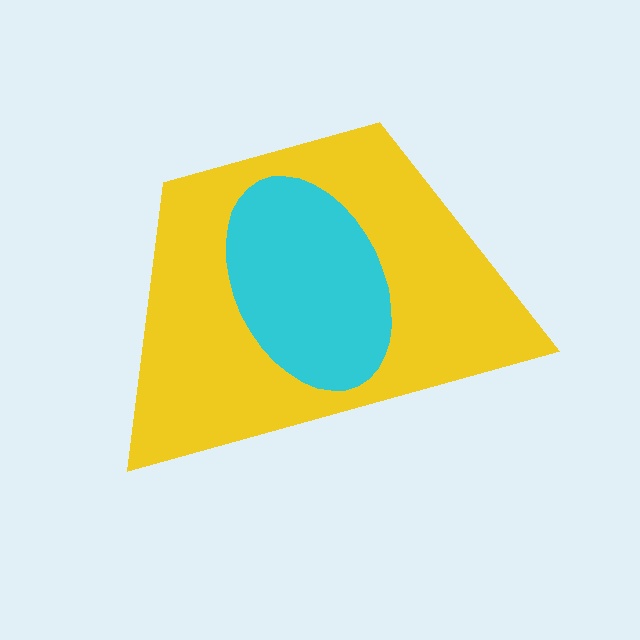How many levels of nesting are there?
2.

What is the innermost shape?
The cyan ellipse.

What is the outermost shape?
The yellow trapezoid.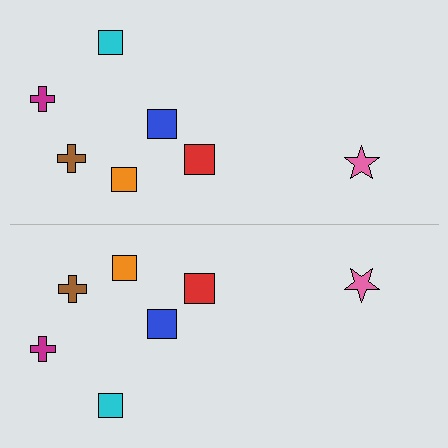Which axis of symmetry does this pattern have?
The pattern has a horizontal axis of symmetry running through the center of the image.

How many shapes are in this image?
There are 14 shapes in this image.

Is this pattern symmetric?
Yes, this pattern has bilateral (reflection) symmetry.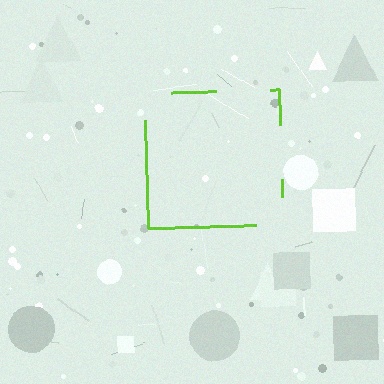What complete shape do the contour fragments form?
The contour fragments form a square.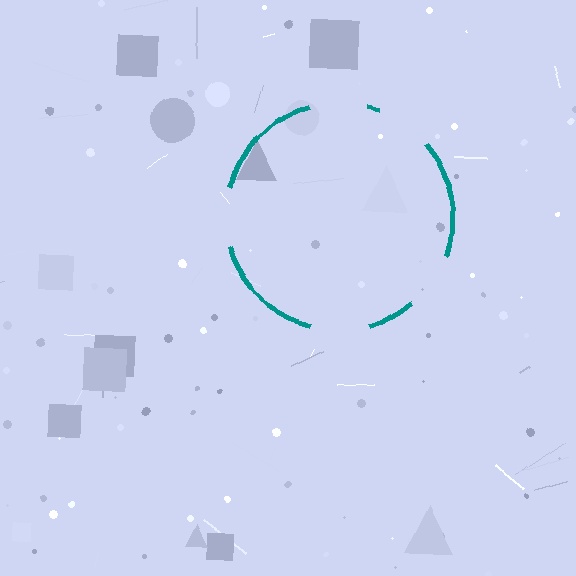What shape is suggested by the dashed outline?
The dashed outline suggests a circle.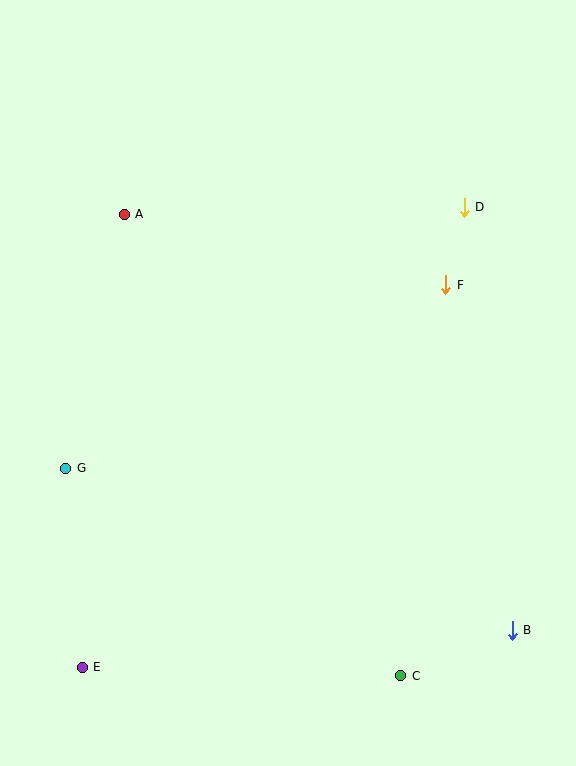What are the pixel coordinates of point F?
Point F is at (446, 285).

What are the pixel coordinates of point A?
Point A is at (124, 214).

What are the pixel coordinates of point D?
Point D is at (464, 207).